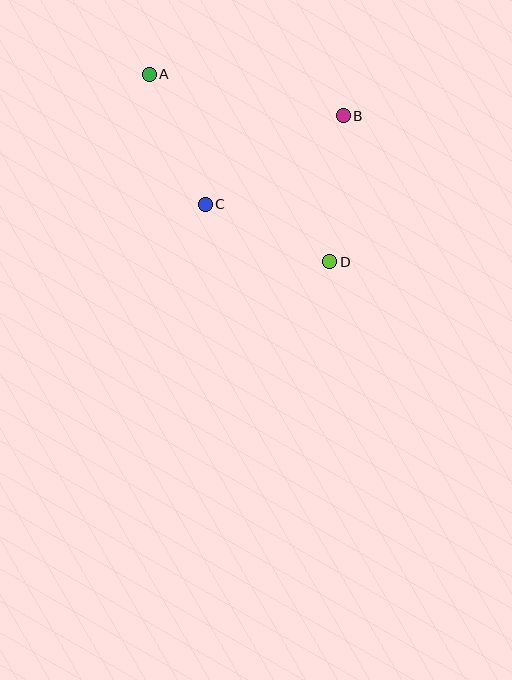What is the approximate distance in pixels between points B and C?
The distance between B and C is approximately 164 pixels.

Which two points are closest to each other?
Points C and D are closest to each other.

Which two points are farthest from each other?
Points A and D are farthest from each other.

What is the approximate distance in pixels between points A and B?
The distance between A and B is approximately 198 pixels.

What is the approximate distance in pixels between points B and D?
The distance between B and D is approximately 147 pixels.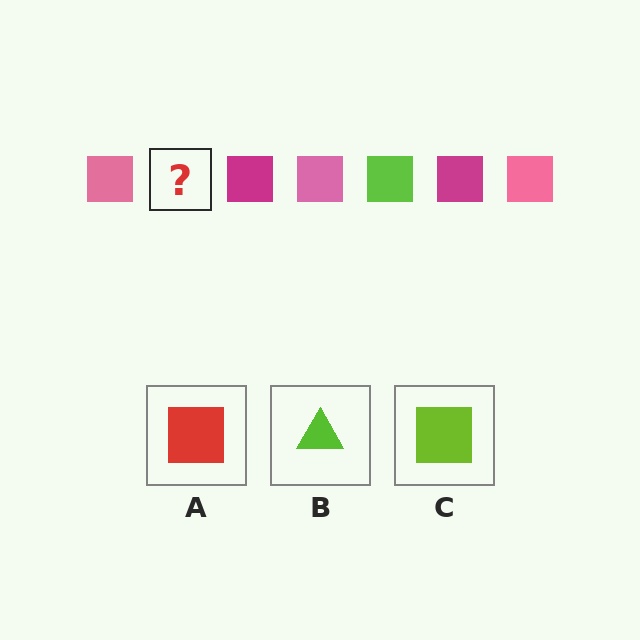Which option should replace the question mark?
Option C.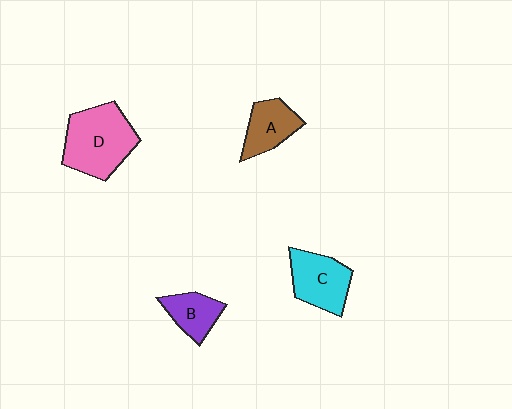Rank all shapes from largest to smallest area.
From largest to smallest: D (pink), C (cyan), A (brown), B (purple).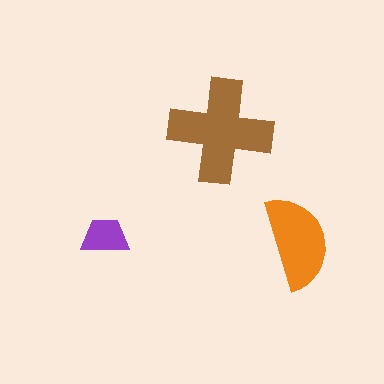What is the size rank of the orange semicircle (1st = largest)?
2nd.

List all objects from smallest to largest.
The purple trapezoid, the orange semicircle, the brown cross.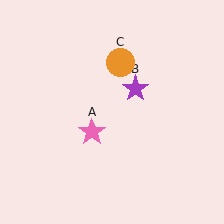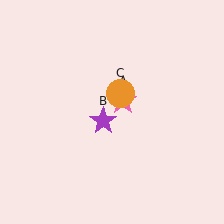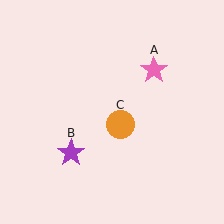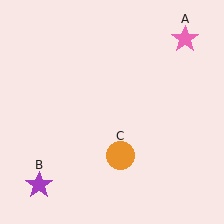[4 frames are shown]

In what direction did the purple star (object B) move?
The purple star (object B) moved down and to the left.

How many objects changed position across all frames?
3 objects changed position: pink star (object A), purple star (object B), orange circle (object C).